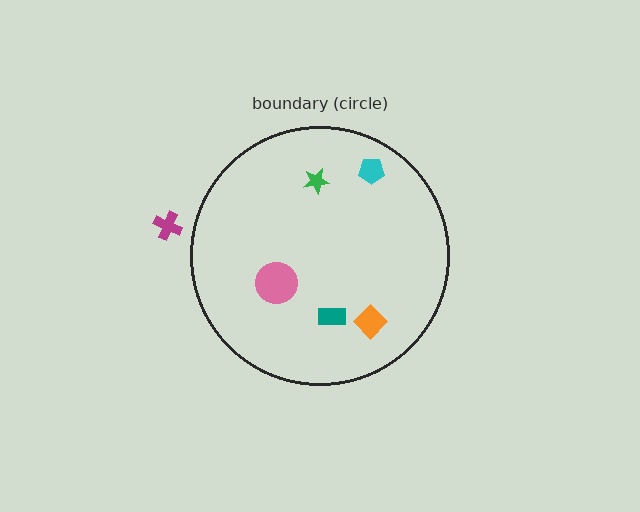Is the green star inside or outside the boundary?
Inside.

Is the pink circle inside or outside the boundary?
Inside.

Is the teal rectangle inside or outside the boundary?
Inside.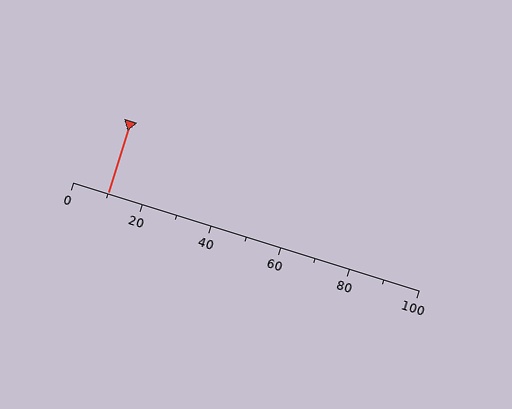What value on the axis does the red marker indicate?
The marker indicates approximately 10.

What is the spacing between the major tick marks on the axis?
The major ticks are spaced 20 apart.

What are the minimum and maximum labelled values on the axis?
The axis runs from 0 to 100.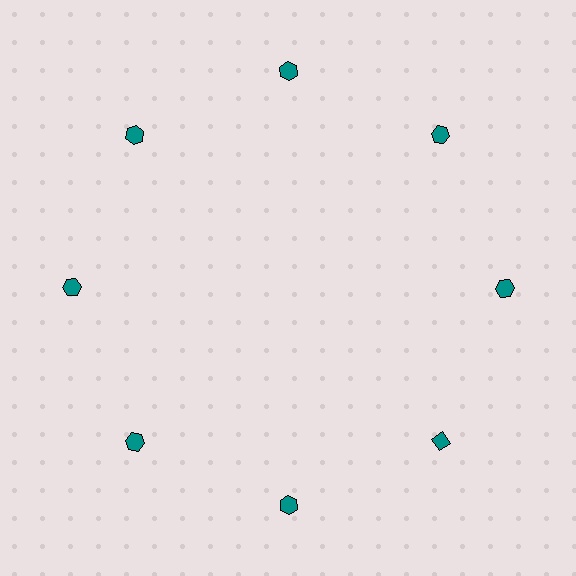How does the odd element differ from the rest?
It has a different shape: diamond instead of hexagon.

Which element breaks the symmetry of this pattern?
The teal diamond at roughly the 4 o'clock position breaks the symmetry. All other shapes are teal hexagons.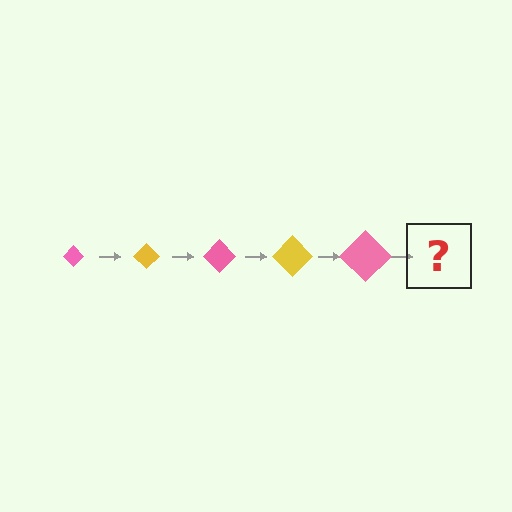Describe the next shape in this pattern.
It should be a yellow diamond, larger than the previous one.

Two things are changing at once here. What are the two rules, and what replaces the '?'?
The two rules are that the diamond grows larger each step and the color cycles through pink and yellow. The '?' should be a yellow diamond, larger than the previous one.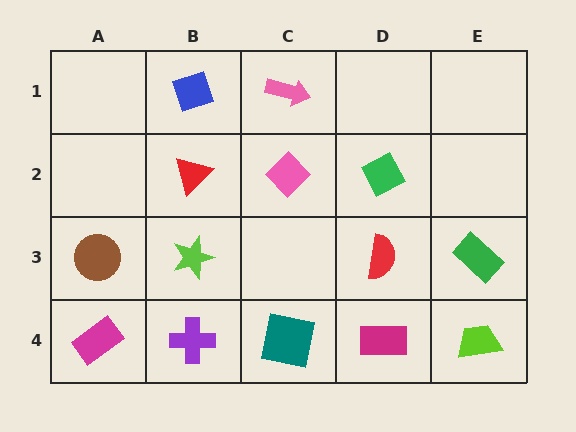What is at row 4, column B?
A purple cross.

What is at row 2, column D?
A green diamond.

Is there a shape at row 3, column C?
No, that cell is empty.